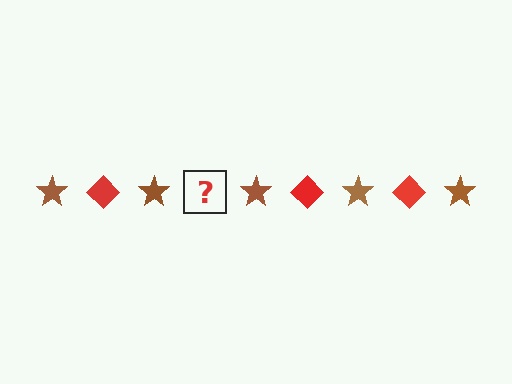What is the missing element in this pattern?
The missing element is a red diamond.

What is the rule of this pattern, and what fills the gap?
The rule is that the pattern alternates between brown star and red diamond. The gap should be filled with a red diamond.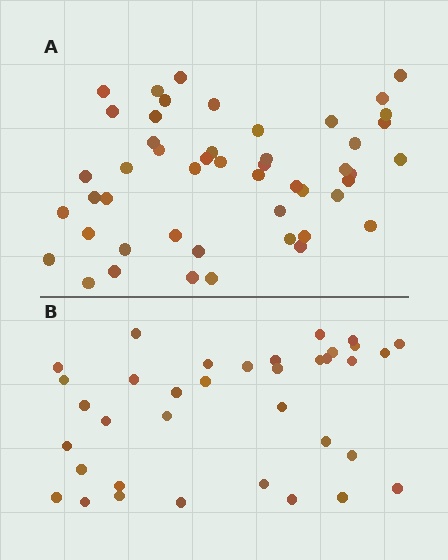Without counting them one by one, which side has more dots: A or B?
Region A (the top region) has more dots.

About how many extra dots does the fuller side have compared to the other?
Region A has approximately 15 more dots than region B.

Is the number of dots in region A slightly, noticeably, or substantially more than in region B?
Region A has noticeably more, but not dramatically so. The ratio is roughly 1.4 to 1.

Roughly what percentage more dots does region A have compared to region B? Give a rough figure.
About 35% more.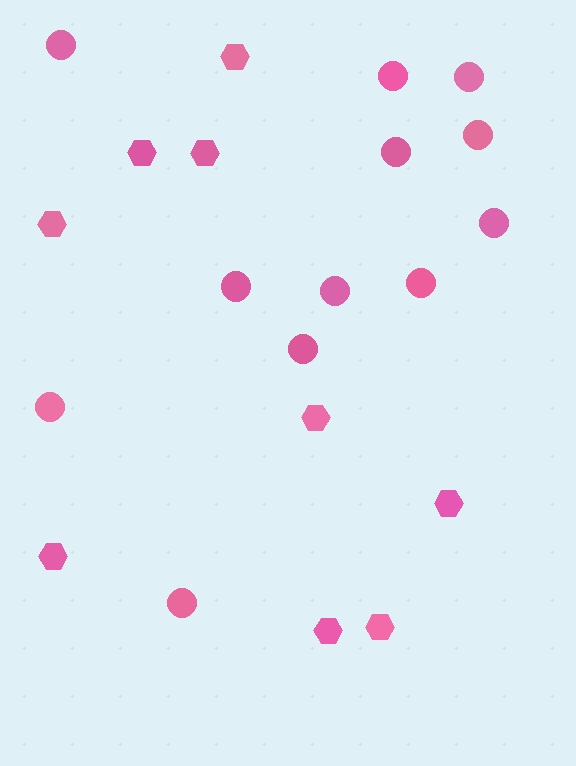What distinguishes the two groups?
There are 2 groups: one group of hexagons (9) and one group of circles (12).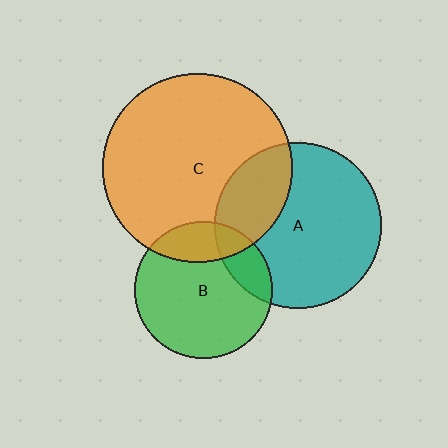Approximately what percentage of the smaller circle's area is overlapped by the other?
Approximately 20%.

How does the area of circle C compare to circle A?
Approximately 1.3 times.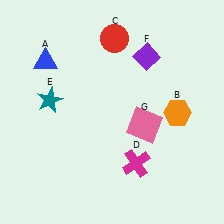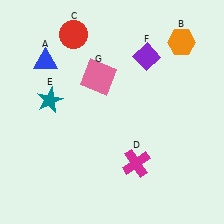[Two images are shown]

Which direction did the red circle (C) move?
The red circle (C) moved left.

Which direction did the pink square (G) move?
The pink square (G) moved up.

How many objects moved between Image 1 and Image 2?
3 objects moved between the two images.